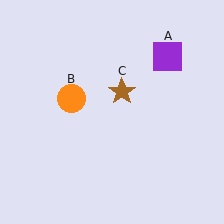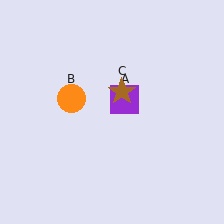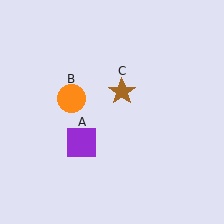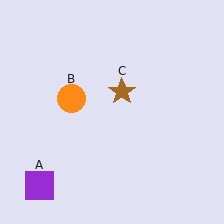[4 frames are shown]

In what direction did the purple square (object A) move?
The purple square (object A) moved down and to the left.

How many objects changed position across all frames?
1 object changed position: purple square (object A).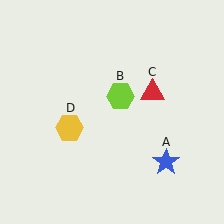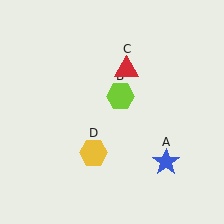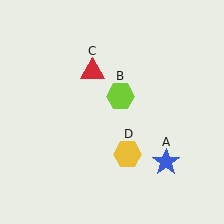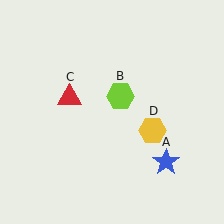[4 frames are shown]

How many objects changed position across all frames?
2 objects changed position: red triangle (object C), yellow hexagon (object D).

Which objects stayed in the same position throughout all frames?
Blue star (object A) and lime hexagon (object B) remained stationary.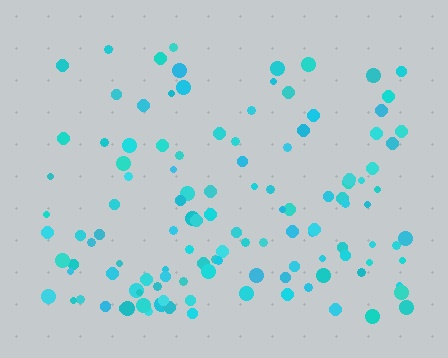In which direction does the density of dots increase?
From top to bottom, with the bottom side densest.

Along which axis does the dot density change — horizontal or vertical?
Vertical.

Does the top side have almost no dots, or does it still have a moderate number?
Still a moderate number, just noticeably fewer than the bottom.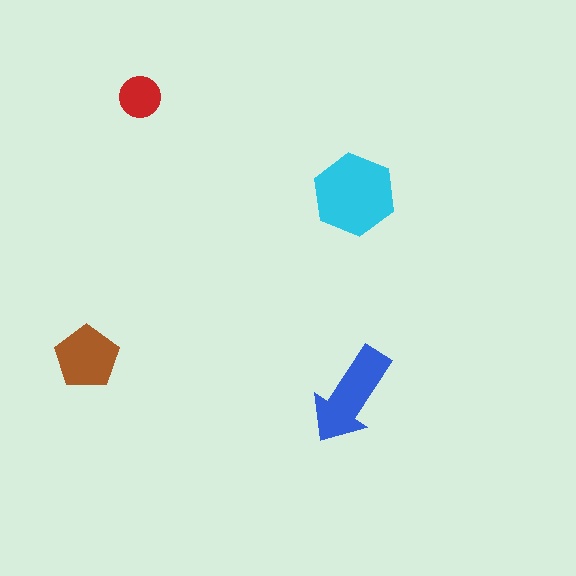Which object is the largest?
The cyan hexagon.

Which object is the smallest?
The red circle.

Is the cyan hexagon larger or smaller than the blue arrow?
Larger.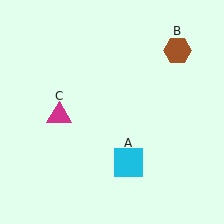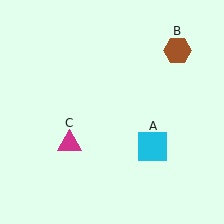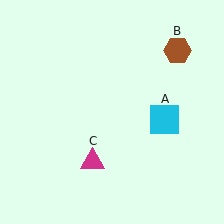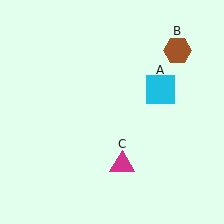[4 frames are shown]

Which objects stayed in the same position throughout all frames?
Brown hexagon (object B) remained stationary.